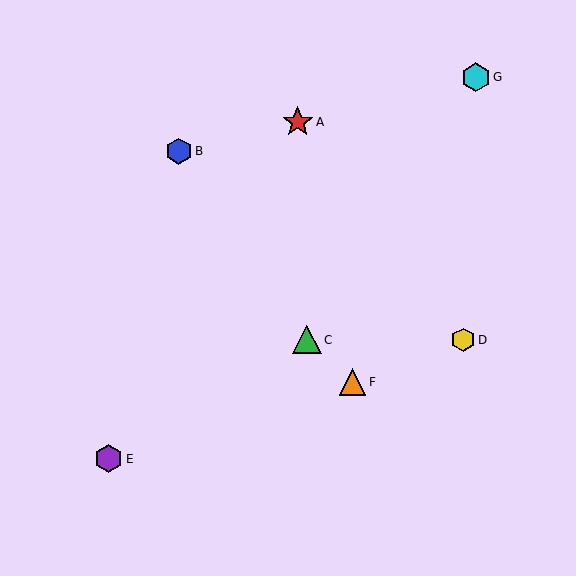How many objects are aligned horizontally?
2 objects (C, D) are aligned horizontally.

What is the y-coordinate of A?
Object A is at y≈122.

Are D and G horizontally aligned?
No, D is at y≈340 and G is at y≈77.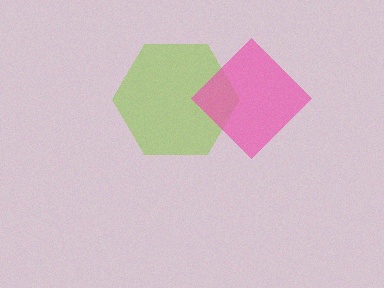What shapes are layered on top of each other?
The layered shapes are: a lime hexagon, a pink diamond.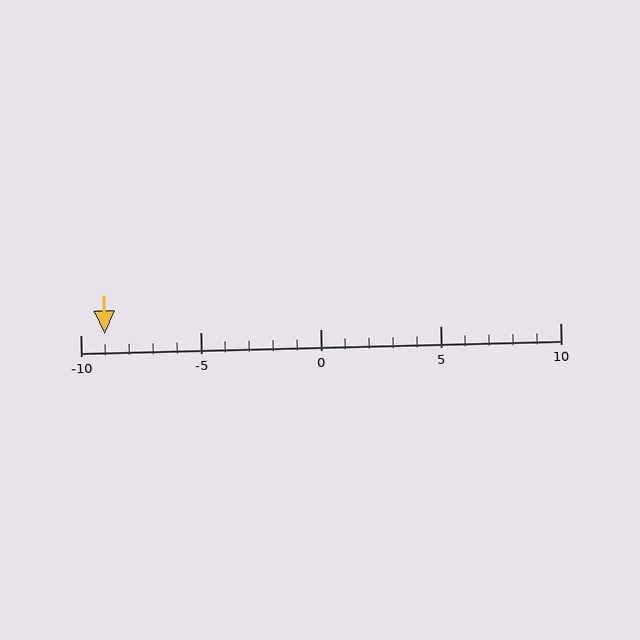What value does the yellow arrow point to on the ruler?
The yellow arrow points to approximately -9.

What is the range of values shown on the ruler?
The ruler shows values from -10 to 10.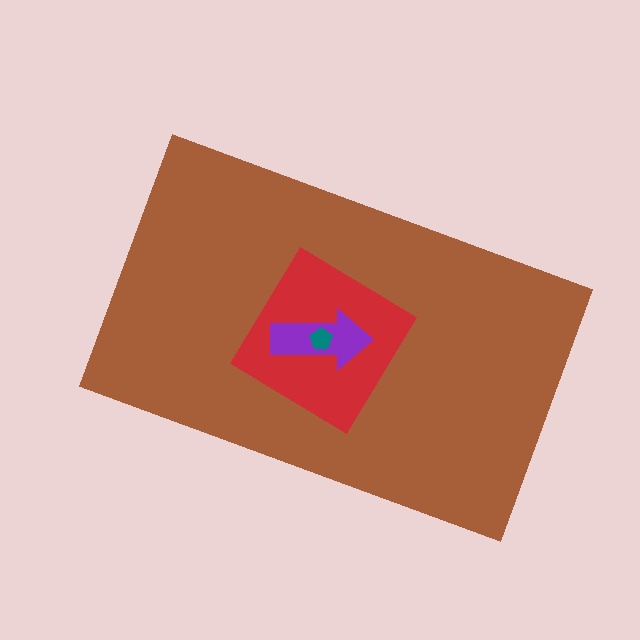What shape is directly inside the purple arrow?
The teal pentagon.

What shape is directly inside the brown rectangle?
The red diamond.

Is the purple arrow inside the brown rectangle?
Yes.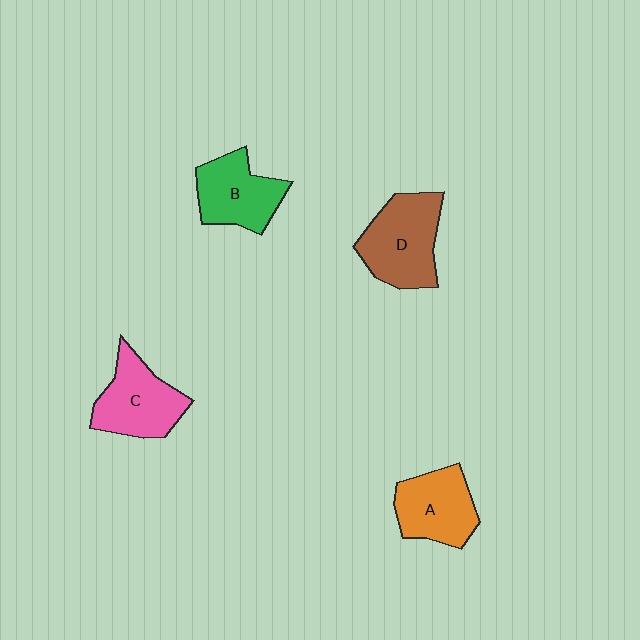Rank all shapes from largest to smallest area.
From largest to smallest: D (brown), C (pink), B (green), A (orange).